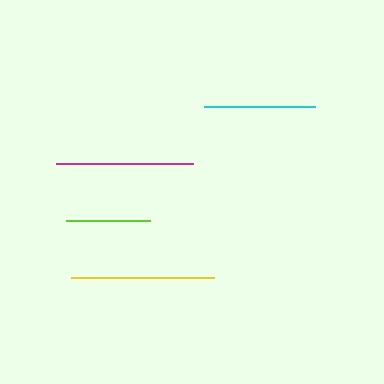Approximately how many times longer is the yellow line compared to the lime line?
The yellow line is approximately 1.7 times the length of the lime line.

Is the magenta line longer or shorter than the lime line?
The magenta line is longer than the lime line.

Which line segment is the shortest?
The lime line is the shortest at approximately 84 pixels.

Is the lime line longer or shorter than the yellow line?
The yellow line is longer than the lime line.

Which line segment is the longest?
The yellow line is the longest at approximately 144 pixels.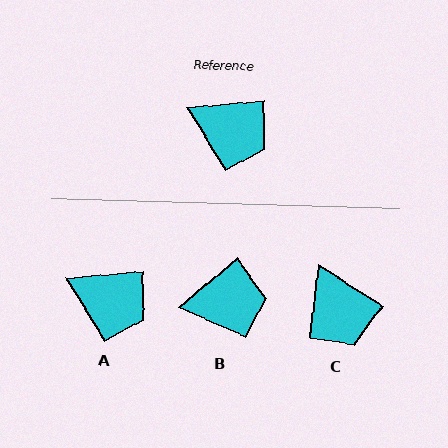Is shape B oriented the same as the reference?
No, it is off by about 34 degrees.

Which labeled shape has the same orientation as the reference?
A.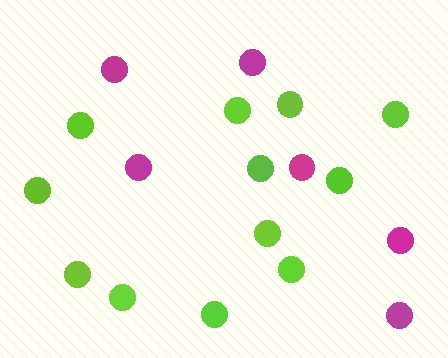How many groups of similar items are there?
There are 2 groups: one group of magenta circles (6) and one group of lime circles (12).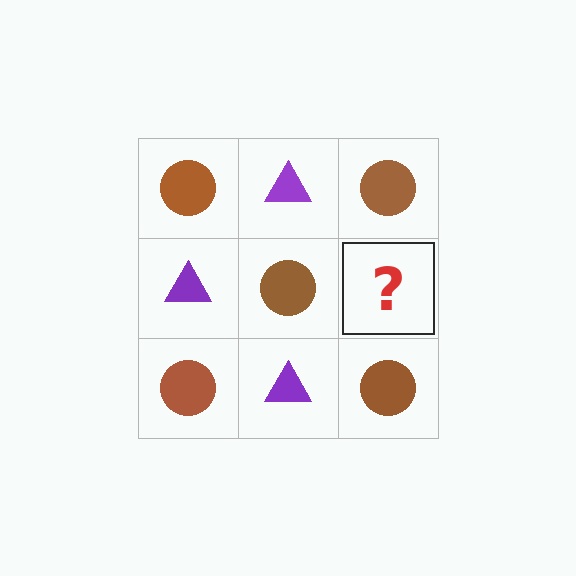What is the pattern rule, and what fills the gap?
The rule is that it alternates brown circle and purple triangle in a checkerboard pattern. The gap should be filled with a purple triangle.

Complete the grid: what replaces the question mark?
The question mark should be replaced with a purple triangle.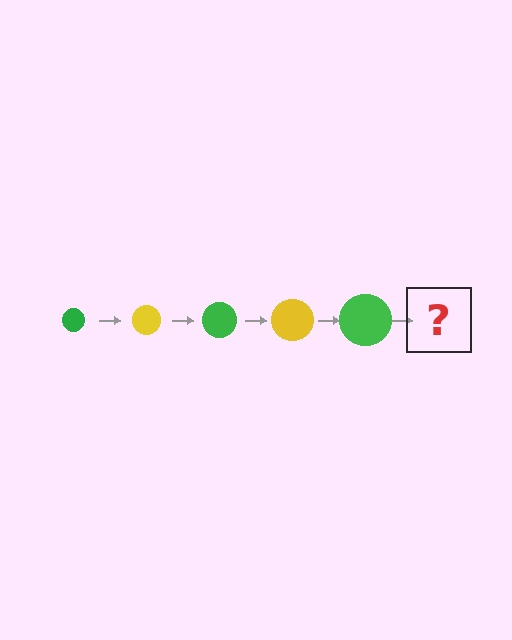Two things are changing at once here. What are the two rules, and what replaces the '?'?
The two rules are that the circle grows larger each step and the color cycles through green and yellow. The '?' should be a yellow circle, larger than the previous one.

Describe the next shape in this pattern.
It should be a yellow circle, larger than the previous one.